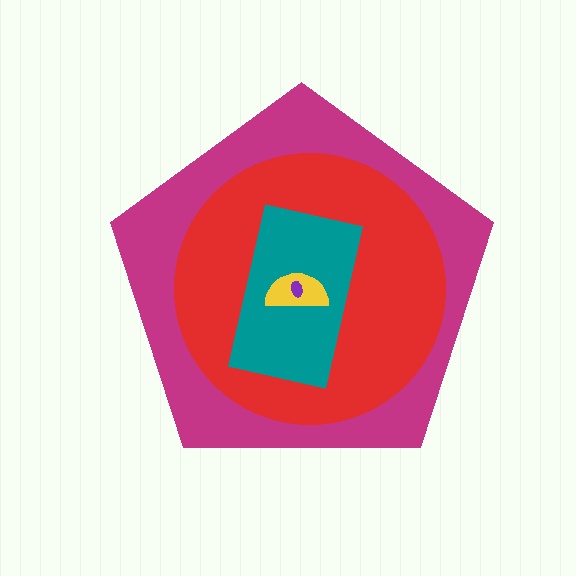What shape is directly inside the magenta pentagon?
The red circle.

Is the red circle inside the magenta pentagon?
Yes.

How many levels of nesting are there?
5.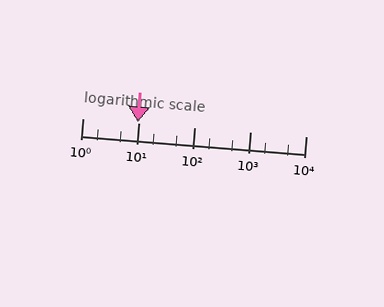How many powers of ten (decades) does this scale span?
The scale spans 4 decades, from 1 to 10000.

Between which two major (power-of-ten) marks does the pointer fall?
The pointer is between 1 and 10.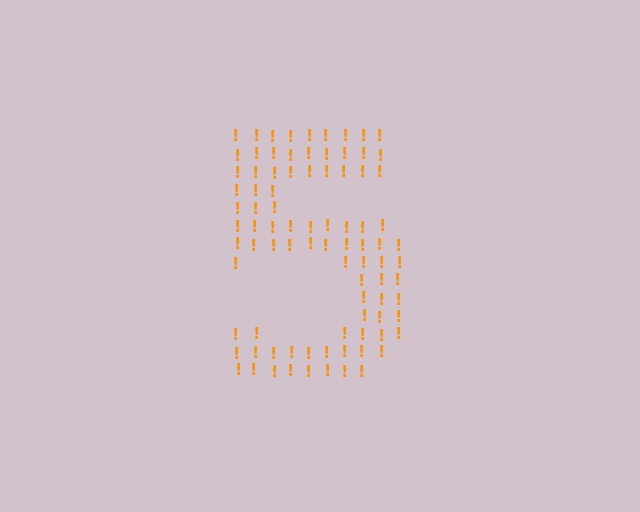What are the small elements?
The small elements are exclamation marks.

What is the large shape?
The large shape is the digit 5.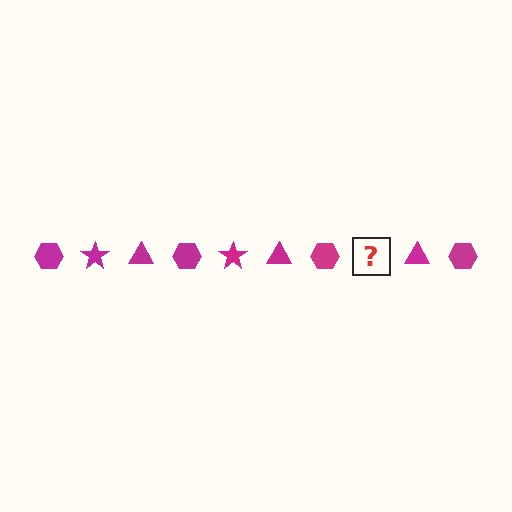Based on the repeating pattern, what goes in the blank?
The blank should be a magenta star.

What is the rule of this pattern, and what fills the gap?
The rule is that the pattern cycles through hexagon, star, triangle shapes in magenta. The gap should be filled with a magenta star.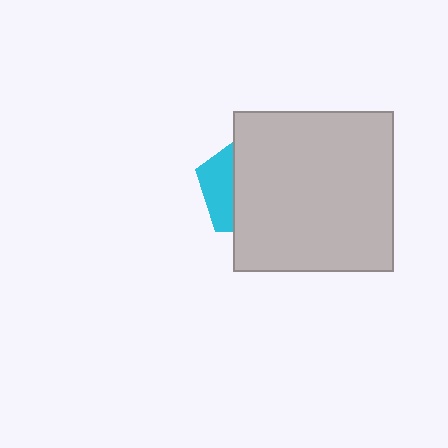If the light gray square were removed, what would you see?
You would see the complete cyan pentagon.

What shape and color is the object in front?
The object in front is a light gray square.